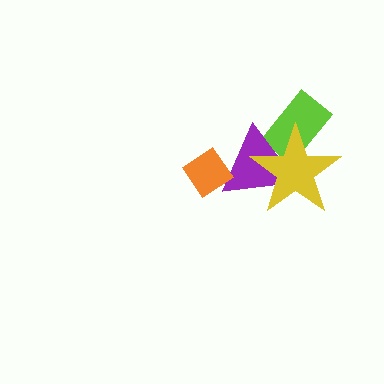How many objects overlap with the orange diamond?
1 object overlaps with the orange diamond.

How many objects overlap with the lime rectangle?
2 objects overlap with the lime rectangle.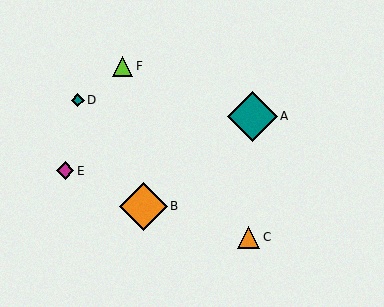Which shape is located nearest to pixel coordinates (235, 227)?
The orange triangle (labeled C) at (248, 237) is nearest to that location.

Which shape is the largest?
The teal diamond (labeled A) is the largest.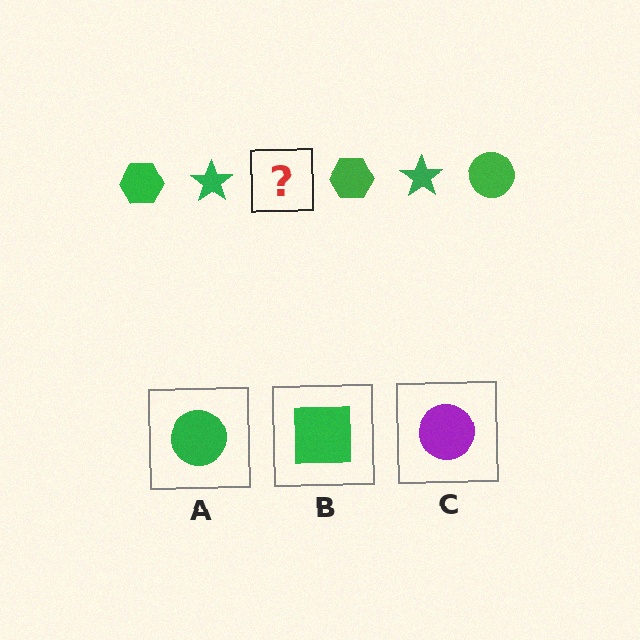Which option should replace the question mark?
Option A.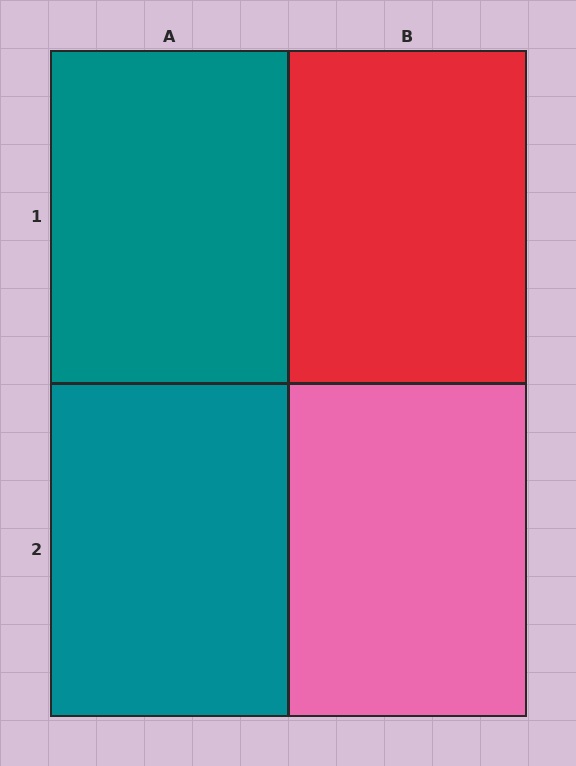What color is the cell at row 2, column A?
Teal.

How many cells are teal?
2 cells are teal.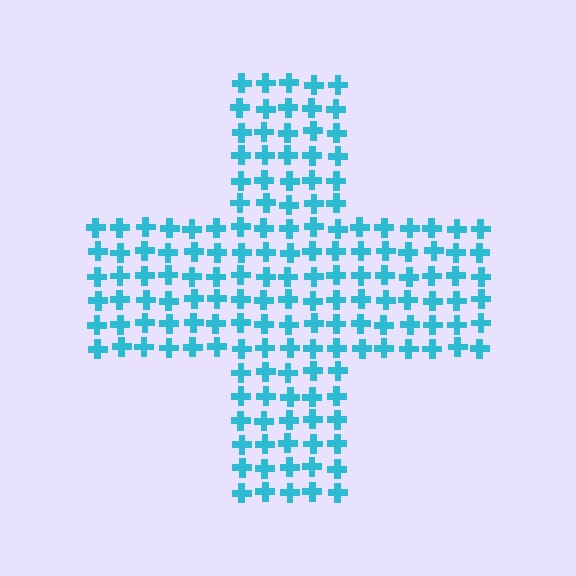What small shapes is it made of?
It is made of small crosses.